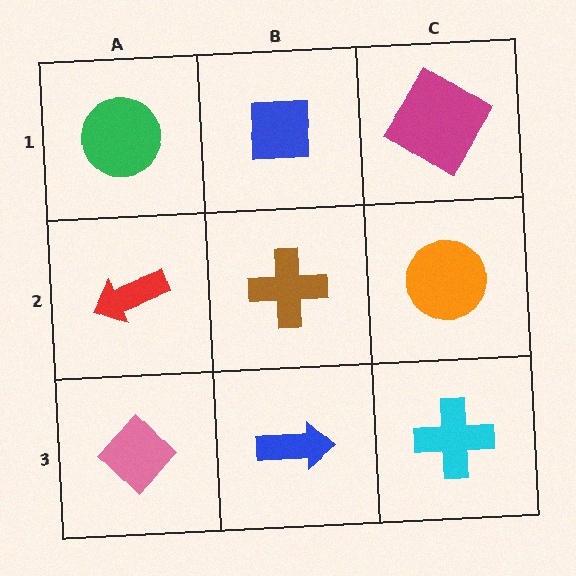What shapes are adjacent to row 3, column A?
A red arrow (row 2, column A), a blue arrow (row 3, column B).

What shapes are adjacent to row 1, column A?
A red arrow (row 2, column A), a blue square (row 1, column B).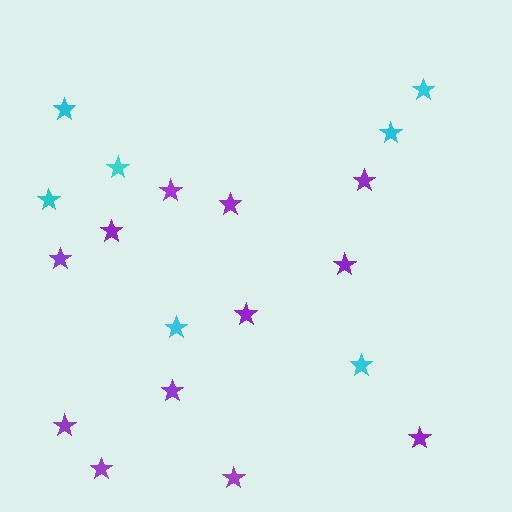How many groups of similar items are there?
There are 2 groups: one group of purple stars (12) and one group of cyan stars (7).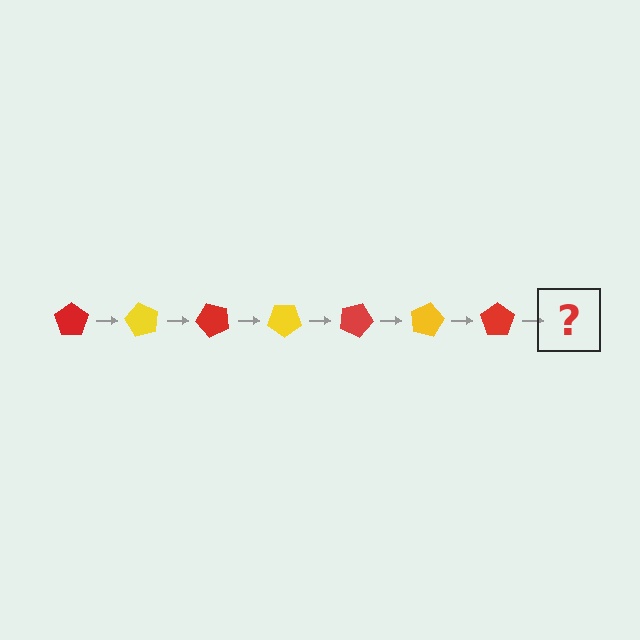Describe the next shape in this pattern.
It should be a yellow pentagon, rotated 420 degrees from the start.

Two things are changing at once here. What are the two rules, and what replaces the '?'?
The two rules are that it rotates 60 degrees each step and the color cycles through red and yellow. The '?' should be a yellow pentagon, rotated 420 degrees from the start.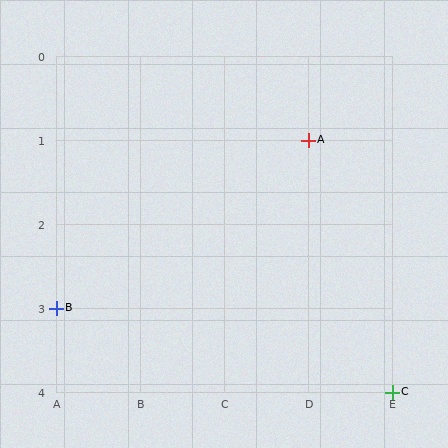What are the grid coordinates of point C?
Point C is at grid coordinates (E, 4).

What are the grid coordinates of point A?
Point A is at grid coordinates (D, 1).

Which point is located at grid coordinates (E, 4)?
Point C is at (E, 4).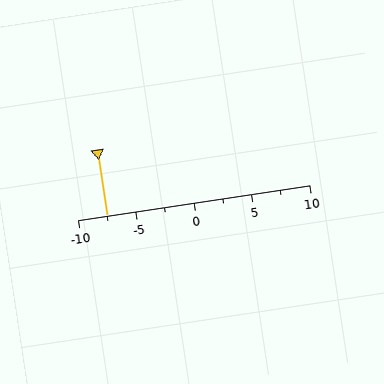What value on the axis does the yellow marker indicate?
The marker indicates approximately -7.5.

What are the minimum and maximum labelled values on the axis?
The axis runs from -10 to 10.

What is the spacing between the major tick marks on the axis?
The major ticks are spaced 5 apart.